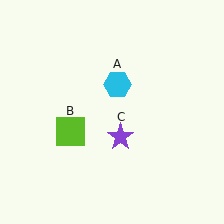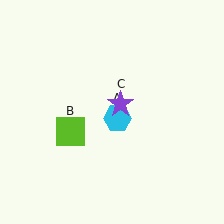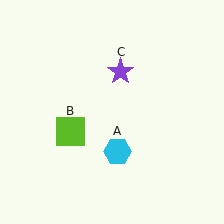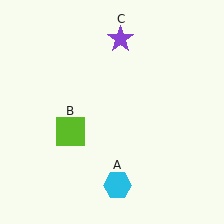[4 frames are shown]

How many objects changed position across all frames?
2 objects changed position: cyan hexagon (object A), purple star (object C).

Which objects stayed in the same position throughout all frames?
Lime square (object B) remained stationary.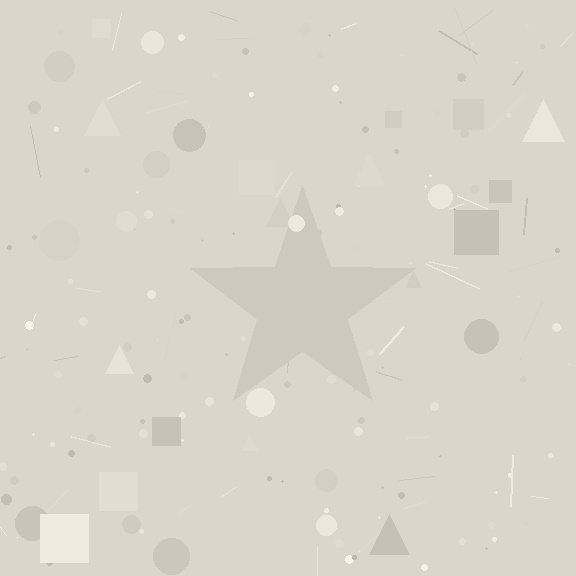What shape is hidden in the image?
A star is hidden in the image.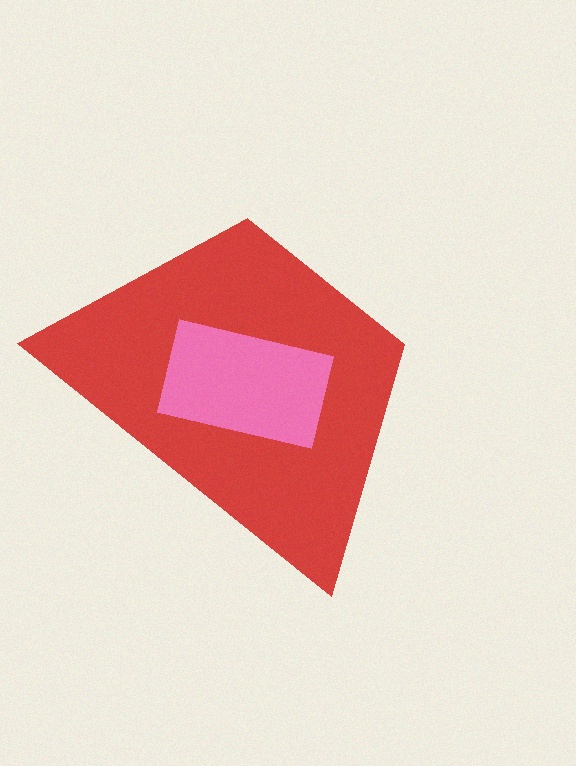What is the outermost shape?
The red trapezoid.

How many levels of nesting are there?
2.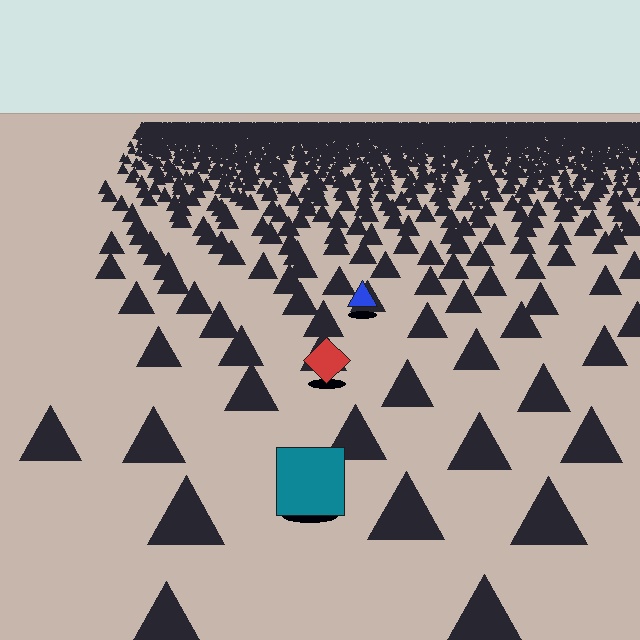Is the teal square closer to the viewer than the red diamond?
Yes. The teal square is closer — you can tell from the texture gradient: the ground texture is coarser near it.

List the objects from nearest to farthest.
From nearest to farthest: the teal square, the red diamond, the blue triangle.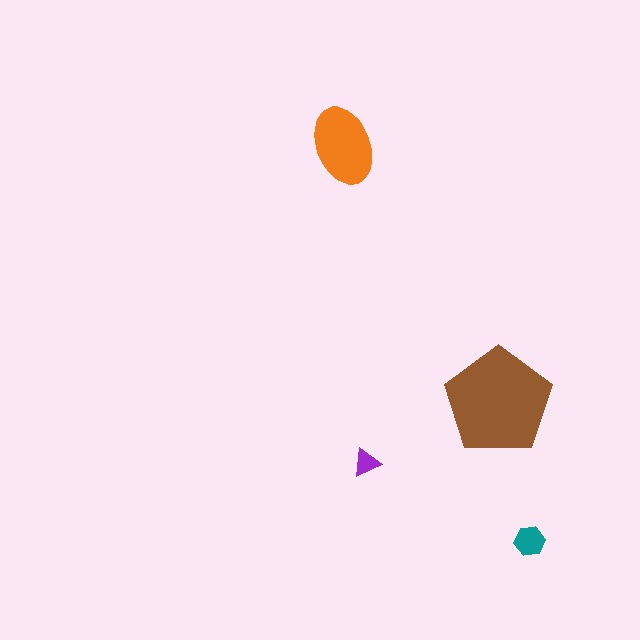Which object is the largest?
The brown pentagon.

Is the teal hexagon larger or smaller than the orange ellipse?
Smaller.